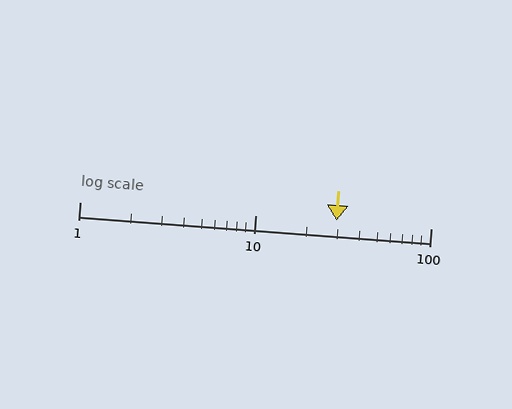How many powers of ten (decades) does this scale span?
The scale spans 2 decades, from 1 to 100.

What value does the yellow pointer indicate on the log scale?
The pointer indicates approximately 29.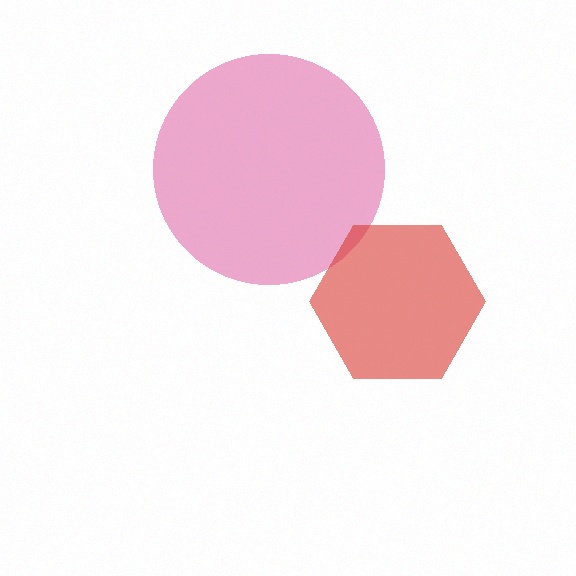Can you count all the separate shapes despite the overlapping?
Yes, there are 2 separate shapes.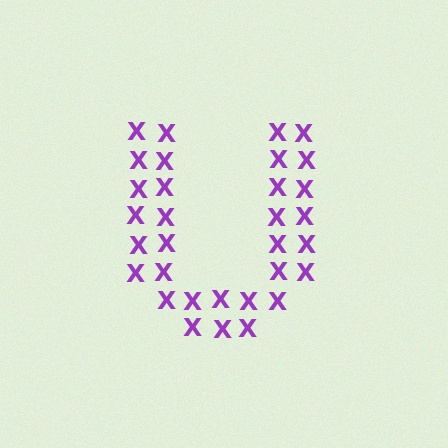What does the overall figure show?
The overall figure shows the letter U.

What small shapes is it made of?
It is made of small letter X's.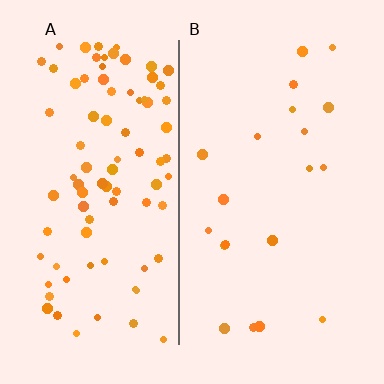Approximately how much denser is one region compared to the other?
Approximately 4.4× — region A over region B.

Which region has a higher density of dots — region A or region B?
A (the left).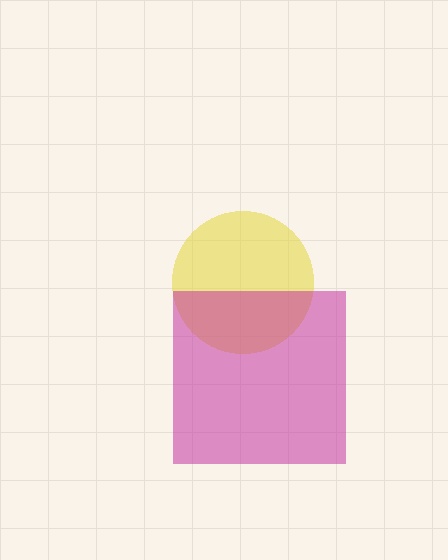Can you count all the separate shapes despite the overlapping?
Yes, there are 2 separate shapes.